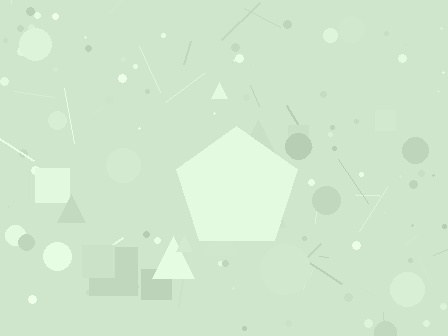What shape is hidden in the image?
A pentagon is hidden in the image.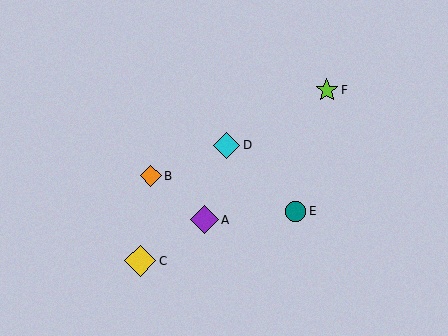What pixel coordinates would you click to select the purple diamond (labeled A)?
Click at (204, 220) to select the purple diamond A.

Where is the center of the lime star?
The center of the lime star is at (327, 90).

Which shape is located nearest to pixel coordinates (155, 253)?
The yellow diamond (labeled C) at (140, 261) is nearest to that location.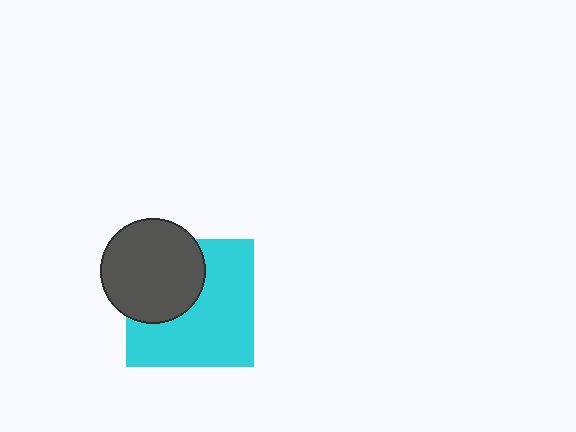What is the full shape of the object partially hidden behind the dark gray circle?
The partially hidden object is a cyan square.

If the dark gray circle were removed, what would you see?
You would see the complete cyan square.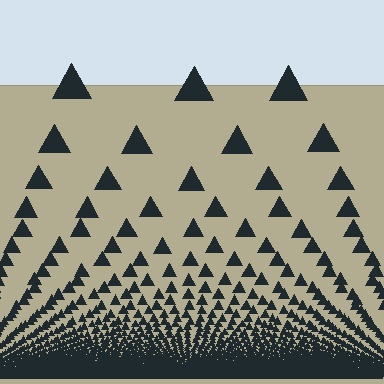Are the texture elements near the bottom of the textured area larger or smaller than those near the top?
Smaller. The gradient is inverted — elements near the bottom are smaller and denser.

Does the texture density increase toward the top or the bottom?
Density increases toward the bottom.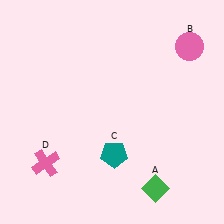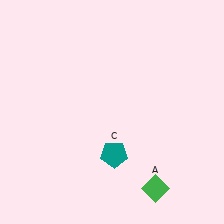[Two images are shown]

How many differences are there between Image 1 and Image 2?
There are 2 differences between the two images.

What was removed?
The pink cross (D), the pink circle (B) were removed in Image 2.